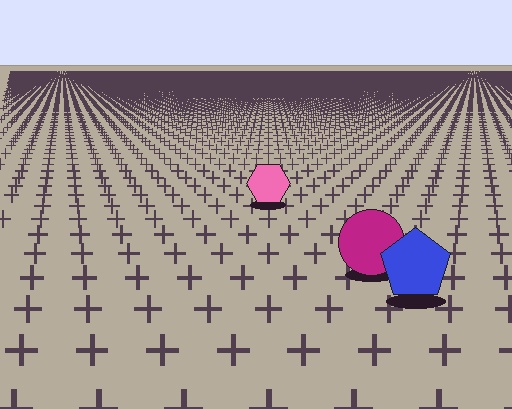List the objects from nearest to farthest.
From nearest to farthest: the blue pentagon, the magenta circle, the pink hexagon.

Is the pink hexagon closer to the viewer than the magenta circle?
No. The magenta circle is closer — you can tell from the texture gradient: the ground texture is coarser near it.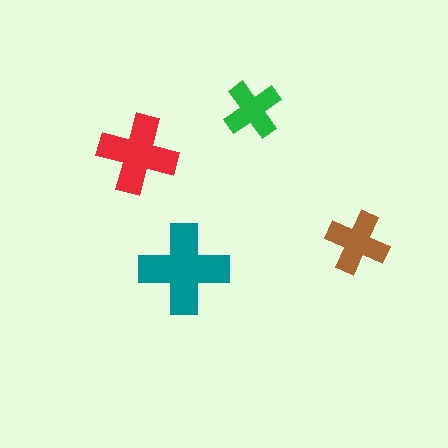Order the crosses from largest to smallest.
the teal one, the red one, the brown one, the green one.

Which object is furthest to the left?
The red cross is leftmost.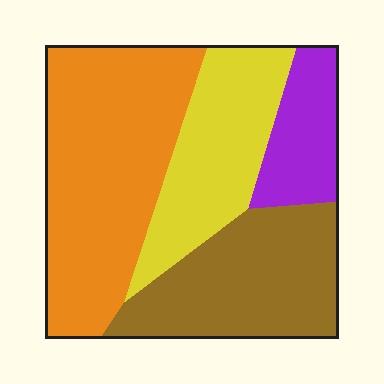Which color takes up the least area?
Purple, at roughly 10%.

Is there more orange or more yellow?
Orange.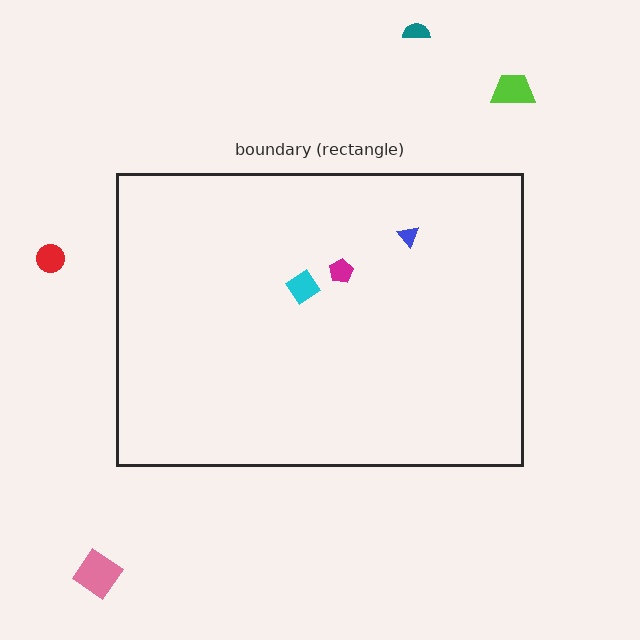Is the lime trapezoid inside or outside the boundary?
Outside.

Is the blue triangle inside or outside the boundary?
Inside.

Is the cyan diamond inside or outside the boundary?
Inside.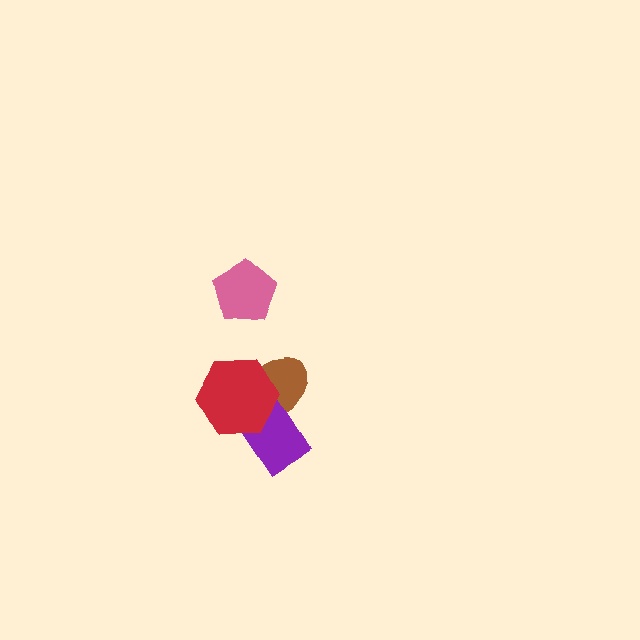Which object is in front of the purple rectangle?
The red hexagon is in front of the purple rectangle.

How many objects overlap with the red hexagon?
2 objects overlap with the red hexagon.